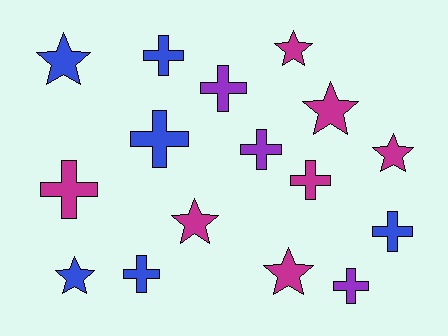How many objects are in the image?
There are 16 objects.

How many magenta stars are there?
There are 5 magenta stars.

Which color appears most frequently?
Magenta, with 7 objects.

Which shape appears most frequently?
Cross, with 9 objects.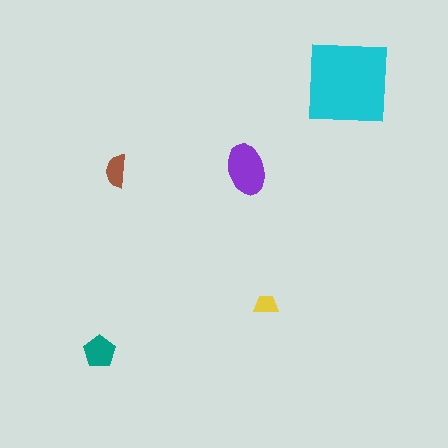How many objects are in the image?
There are 5 objects in the image.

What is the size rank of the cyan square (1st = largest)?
1st.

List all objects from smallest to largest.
The yellow trapezoid, the brown semicircle, the teal pentagon, the purple ellipse, the cyan square.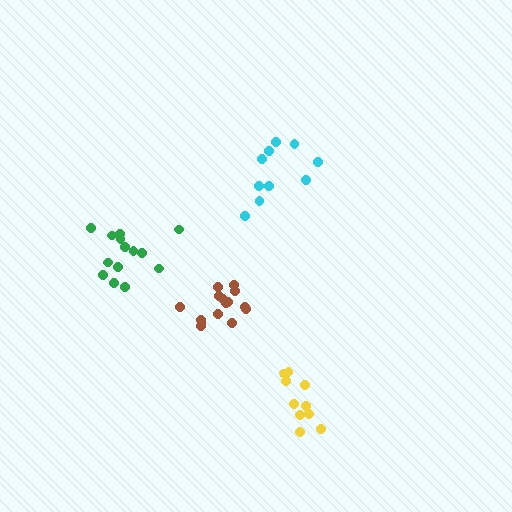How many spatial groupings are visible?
There are 4 spatial groupings.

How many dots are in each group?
Group 1: 15 dots, Group 2: 10 dots, Group 3: 14 dots, Group 4: 10 dots (49 total).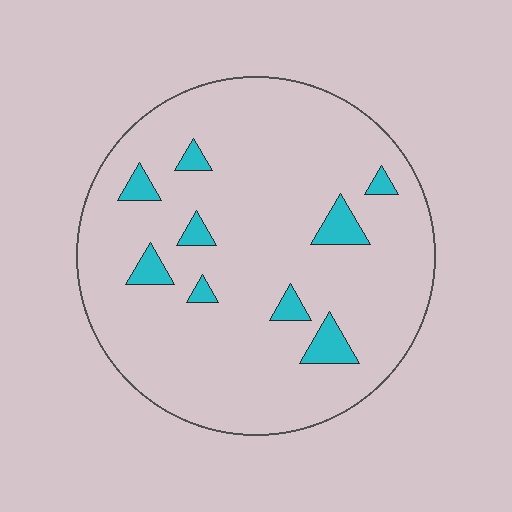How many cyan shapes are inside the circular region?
9.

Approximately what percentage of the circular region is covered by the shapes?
Approximately 10%.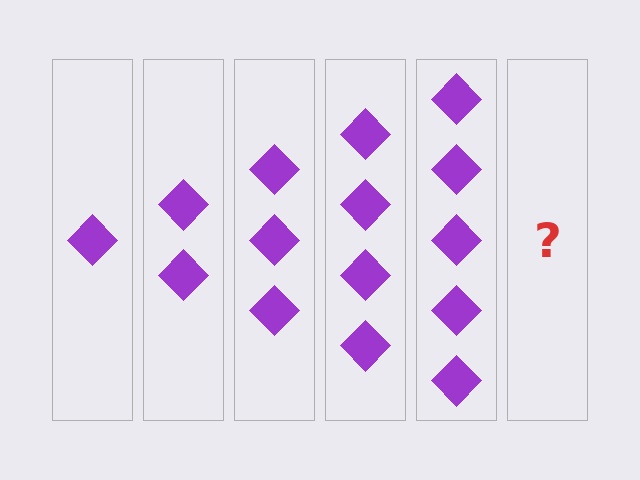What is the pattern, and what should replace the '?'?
The pattern is that each step adds one more diamond. The '?' should be 6 diamonds.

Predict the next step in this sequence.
The next step is 6 diamonds.